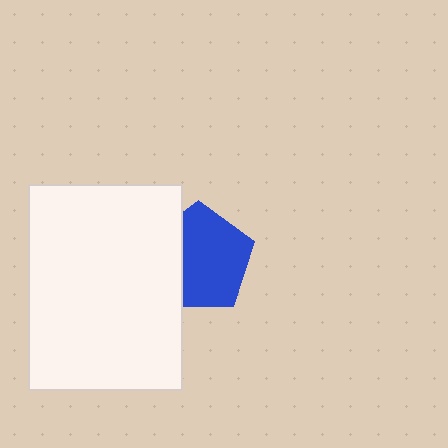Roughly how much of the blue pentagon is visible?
Most of it is visible (roughly 69%).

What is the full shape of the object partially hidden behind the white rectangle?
The partially hidden object is a blue pentagon.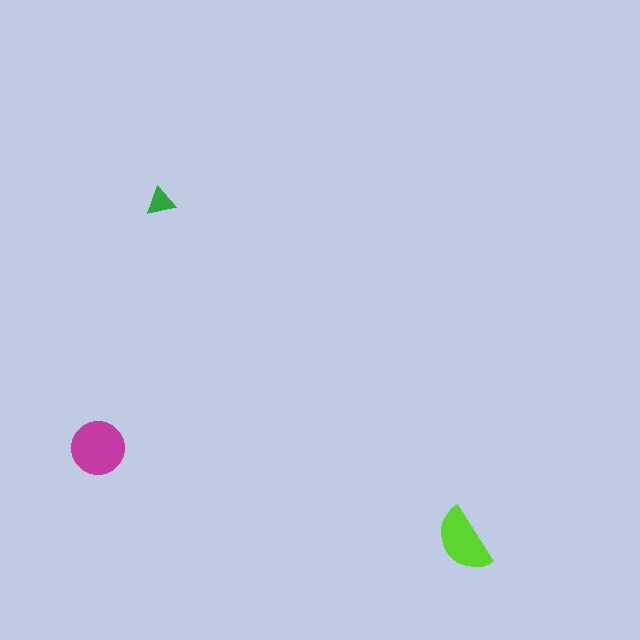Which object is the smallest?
The green triangle.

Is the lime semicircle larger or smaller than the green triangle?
Larger.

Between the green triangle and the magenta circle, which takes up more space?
The magenta circle.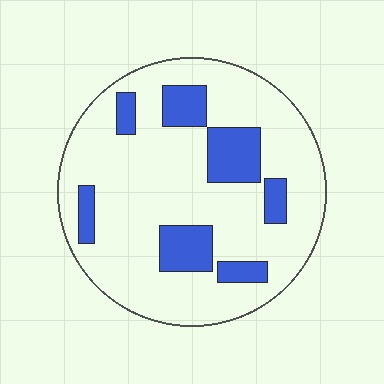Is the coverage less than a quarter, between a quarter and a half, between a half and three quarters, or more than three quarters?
Less than a quarter.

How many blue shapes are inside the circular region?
7.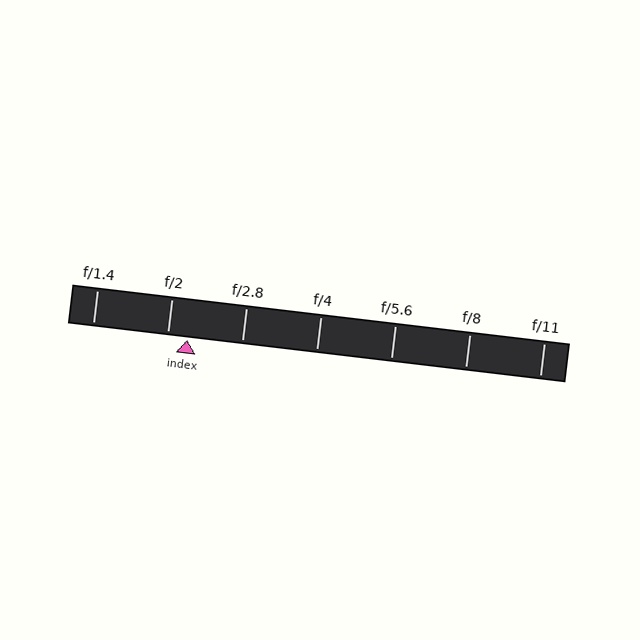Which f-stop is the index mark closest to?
The index mark is closest to f/2.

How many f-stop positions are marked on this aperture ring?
There are 7 f-stop positions marked.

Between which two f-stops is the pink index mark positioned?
The index mark is between f/2 and f/2.8.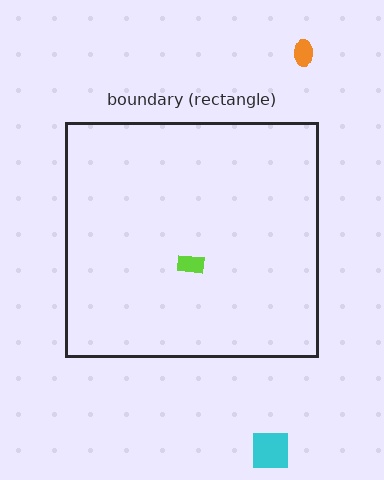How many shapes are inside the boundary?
1 inside, 2 outside.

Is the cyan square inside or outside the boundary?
Outside.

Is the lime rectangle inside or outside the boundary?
Inside.